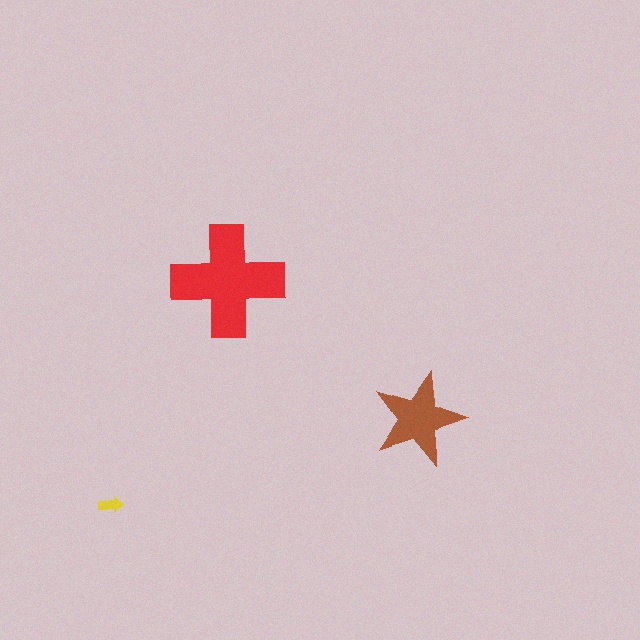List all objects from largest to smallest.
The red cross, the brown star, the yellow arrow.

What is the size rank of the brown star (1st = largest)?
2nd.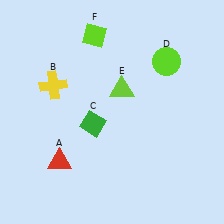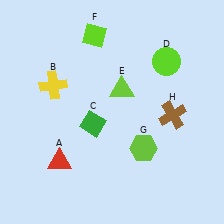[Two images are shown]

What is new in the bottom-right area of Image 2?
A lime hexagon (G) was added in the bottom-right area of Image 2.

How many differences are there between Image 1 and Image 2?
There are 2 differences between the two images.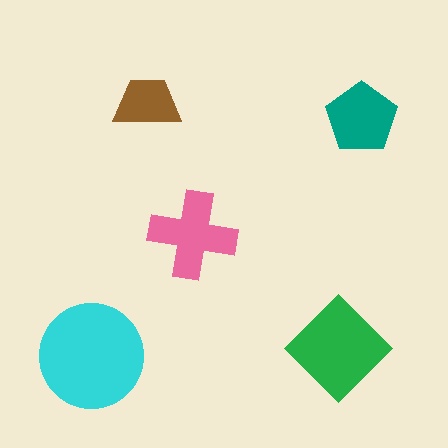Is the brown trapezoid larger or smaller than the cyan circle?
Smaller.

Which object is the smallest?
The brown trapezoid.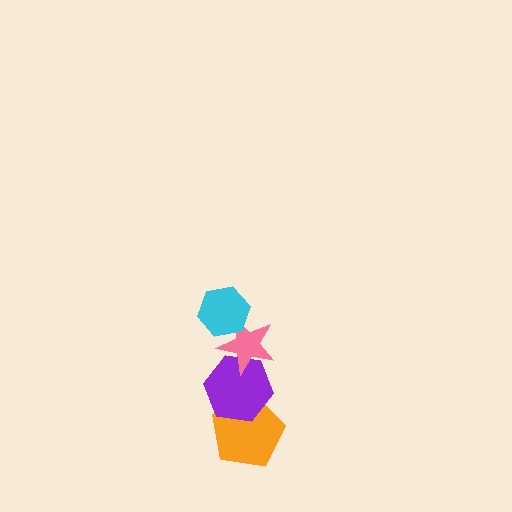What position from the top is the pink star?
The pink star is 2nd from the top.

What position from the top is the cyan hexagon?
The cyan hexagon is 1st from the top.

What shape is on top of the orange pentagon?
The purple hexagon is on top of the orange pentagon.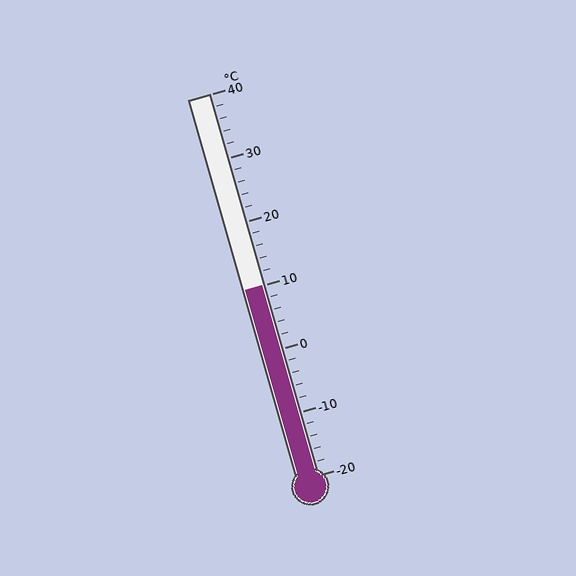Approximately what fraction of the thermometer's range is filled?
The thermometer is filled to approximately 50% of its range.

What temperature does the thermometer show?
The thermometer shows approximately 10°C.